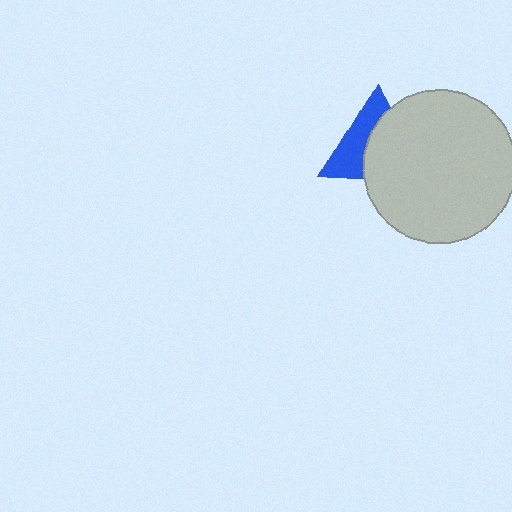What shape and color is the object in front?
The object in front is a light gray circle.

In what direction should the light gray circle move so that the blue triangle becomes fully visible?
The light gray circle should move right. That is the shortest direction to clear the overlap and leave the blue triangle fully visible.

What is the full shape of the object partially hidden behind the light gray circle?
The partially hidden object is a blue triangle.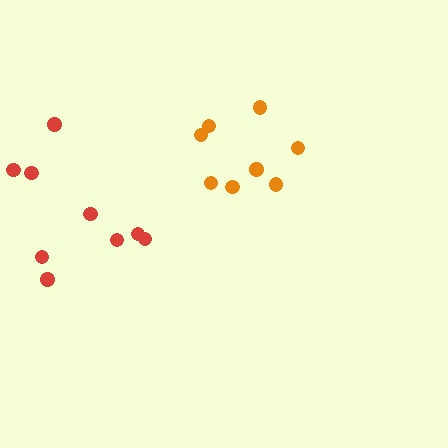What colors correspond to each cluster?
The clusters are colored: red, orange.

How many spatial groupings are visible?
There are 2 spatial groupings.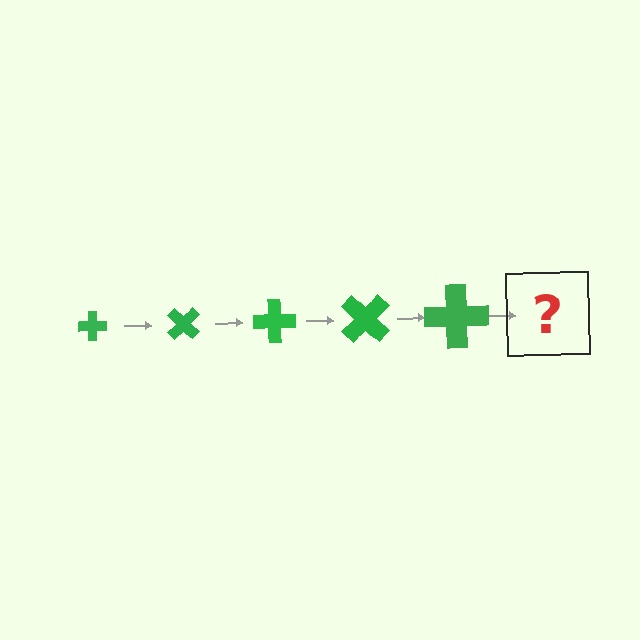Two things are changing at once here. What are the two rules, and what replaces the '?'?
The two rules are that the cross grows larger each step and it rotates 45 degrees each step. The '?' should be a cross, larger than the previous one and rotated 225 degrees from the start.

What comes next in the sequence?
The next element should be a cross, larger than the previous one and rotated 225 degrees from the start.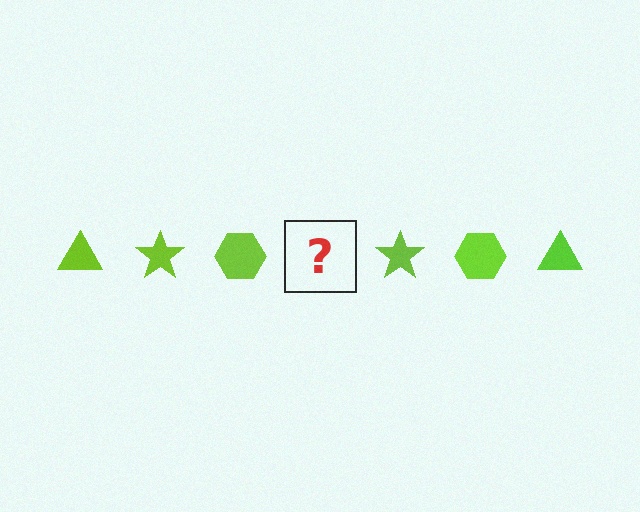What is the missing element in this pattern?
The missing element is a lime triangle.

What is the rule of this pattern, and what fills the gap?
The rule is that the pattern cycles through triangle, star, hexagon shapes in lime. The gap should be filled with a lime triangle.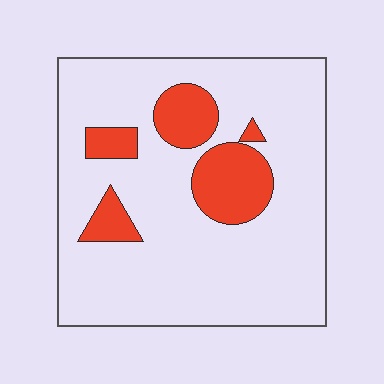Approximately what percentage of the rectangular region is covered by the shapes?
Approximately 20%.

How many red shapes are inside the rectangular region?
5.